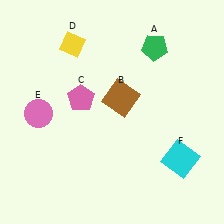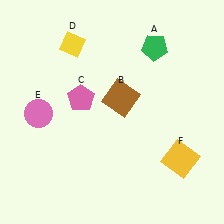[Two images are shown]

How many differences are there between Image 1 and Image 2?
There is 1 difference between the two images.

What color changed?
The square (F) changed from cyan in Image 1 to yellow in Image 2.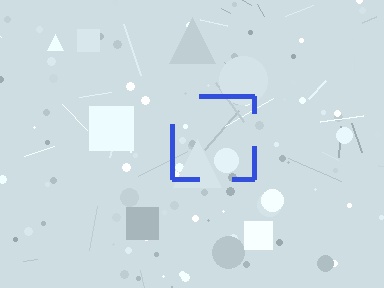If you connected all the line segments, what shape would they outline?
They would outline a square.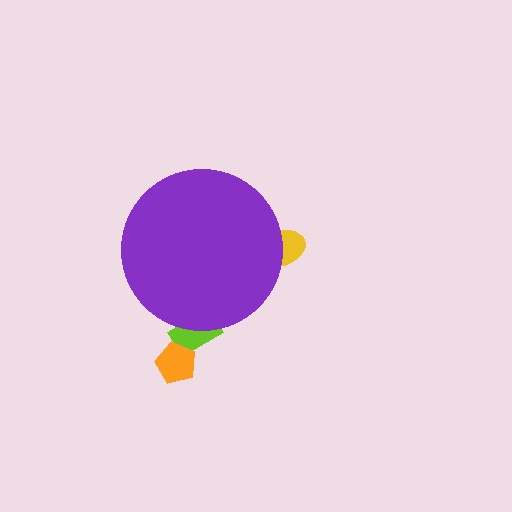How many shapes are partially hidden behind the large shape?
2 shapes are partially hidden.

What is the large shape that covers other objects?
A purple circle.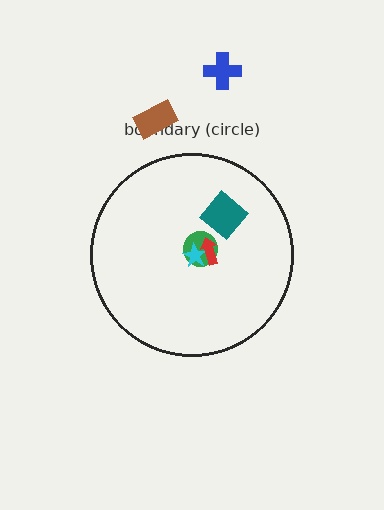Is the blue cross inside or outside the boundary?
Outside.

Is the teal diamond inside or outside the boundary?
Inside.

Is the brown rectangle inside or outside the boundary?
Outside.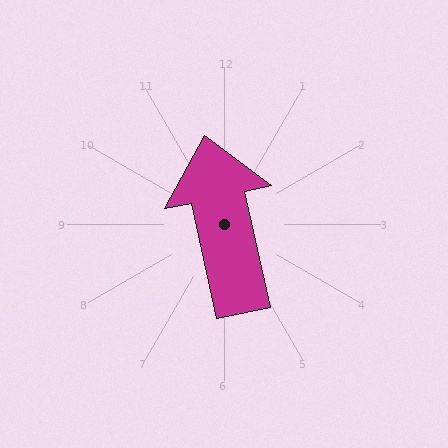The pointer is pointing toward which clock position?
Roughly 12 o'clock.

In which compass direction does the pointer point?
North.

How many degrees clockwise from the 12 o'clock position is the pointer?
Approximately 348 degrees.